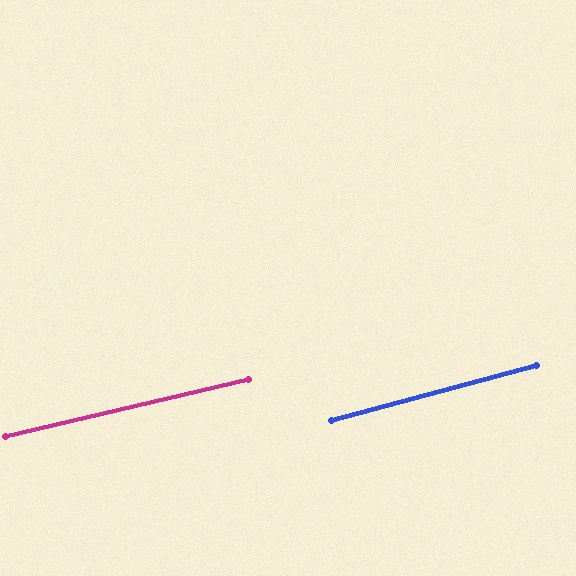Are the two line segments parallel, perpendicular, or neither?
Parallel — their directions differ by only 1.9°.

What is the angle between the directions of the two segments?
Approximately 2 degrees.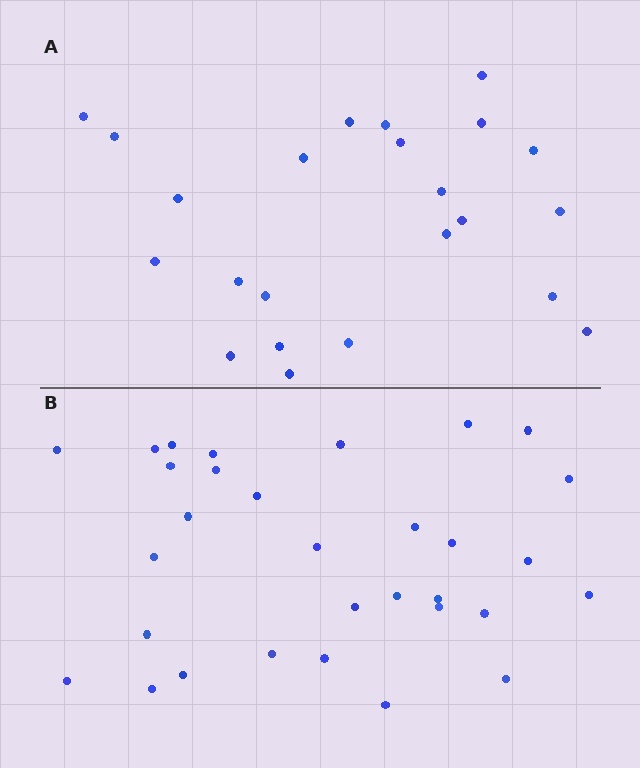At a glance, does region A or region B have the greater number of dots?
Region B (the bottom region) has more dots.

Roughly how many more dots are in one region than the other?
Region B has roughly 8 or so more dots than region A.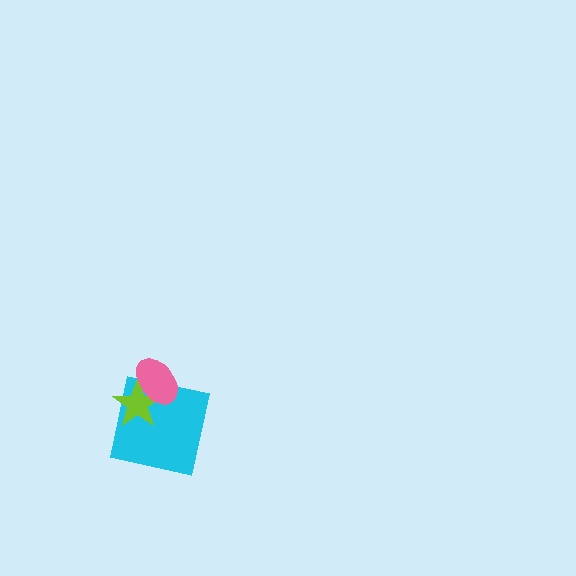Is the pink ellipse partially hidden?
No, no other shape covers it.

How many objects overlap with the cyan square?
2 objects overlap with the cyan square.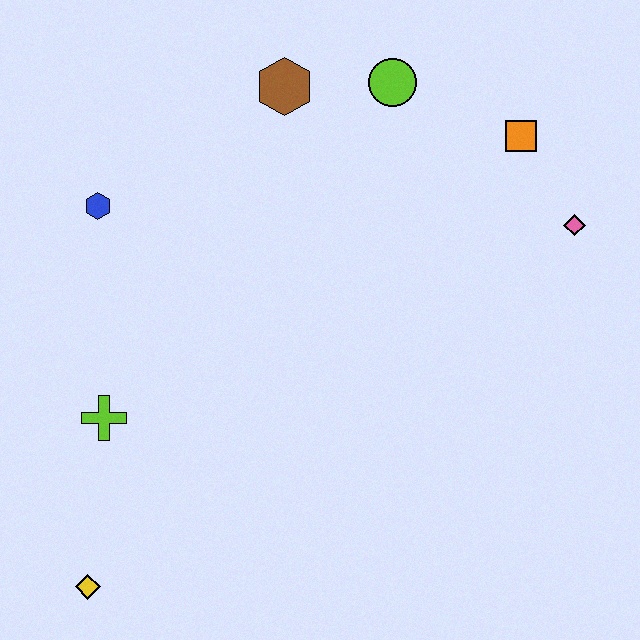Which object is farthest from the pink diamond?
The yellow diamond is farthest from the pink diamond.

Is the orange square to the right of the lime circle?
Yes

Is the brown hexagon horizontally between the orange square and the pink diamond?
No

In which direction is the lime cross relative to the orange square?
The lime cross is to the left of the orange square.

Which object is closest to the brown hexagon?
The lime circle is closest to the brown hexagon.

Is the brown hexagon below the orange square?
No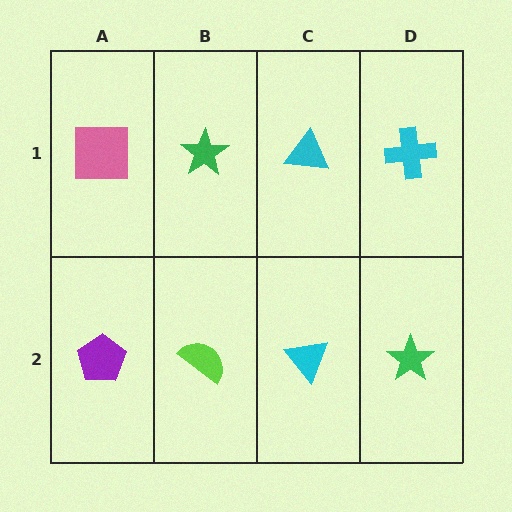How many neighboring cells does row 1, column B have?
3.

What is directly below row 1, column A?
A purple pentagon.